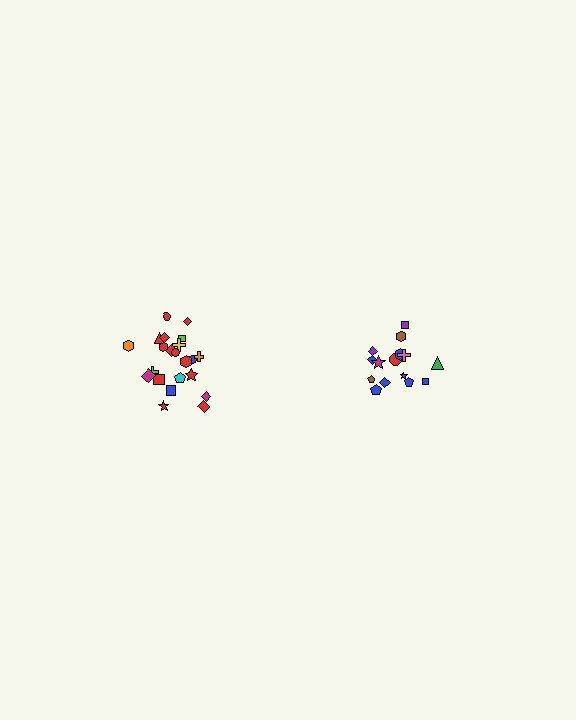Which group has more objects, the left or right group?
The left group.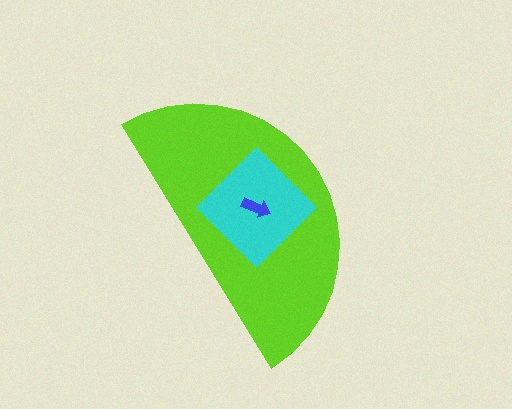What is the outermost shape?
The lime semicircle.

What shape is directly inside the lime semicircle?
The cyan diamond.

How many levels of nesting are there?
3.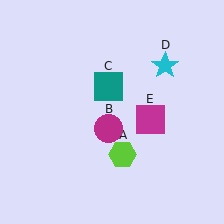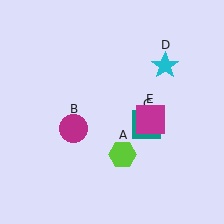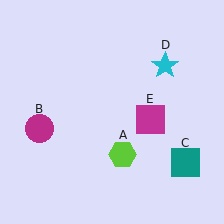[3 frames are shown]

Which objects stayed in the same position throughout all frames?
Lime hexagon (object A) and cyan star (object D) and magenta square (object E) remained stationary.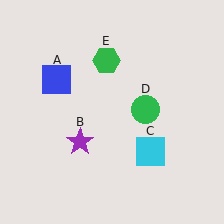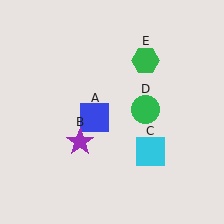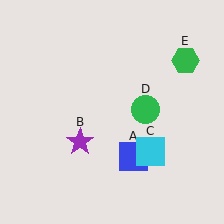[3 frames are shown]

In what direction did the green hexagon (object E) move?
The green hexagon (object E) moved right.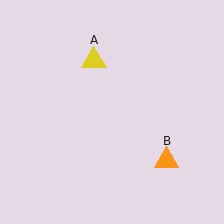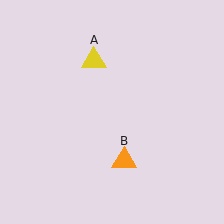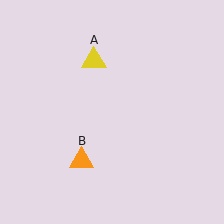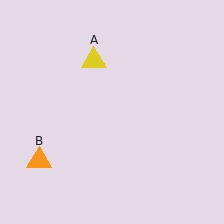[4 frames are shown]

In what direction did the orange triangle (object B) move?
The orange triangle (object B) moved left.